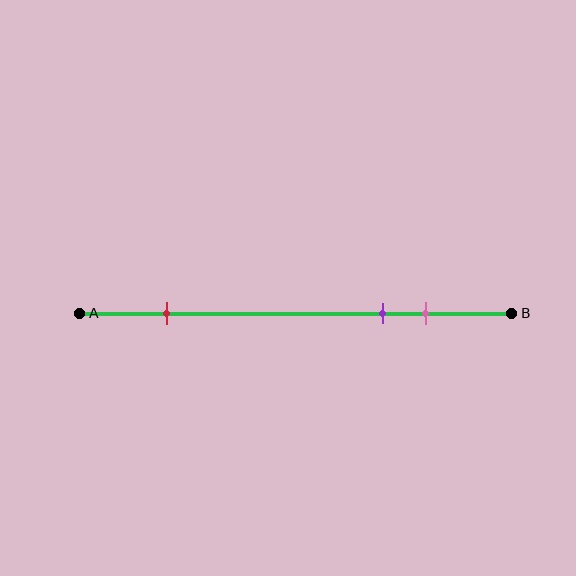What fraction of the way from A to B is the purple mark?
The purple mark is approximately 70% (0.7) of the way from A to B.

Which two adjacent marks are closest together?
The purple and pink marks are the closest adjacent pair.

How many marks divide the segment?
There are 3 marks dividing the segment.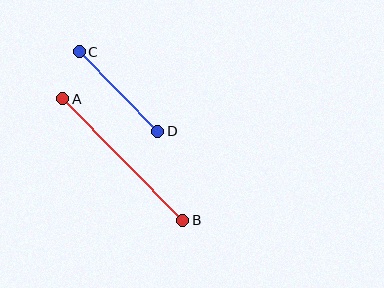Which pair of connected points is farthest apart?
Points A and B are farthest apart.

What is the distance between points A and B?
The distance is approximately 171 pixels.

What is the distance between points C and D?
The distance is approximately 112 pixels.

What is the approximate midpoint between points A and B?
The midpoint is at approximately (123, 160) pixels.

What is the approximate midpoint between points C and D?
The midpoint is at approximately (119, 91) pixels.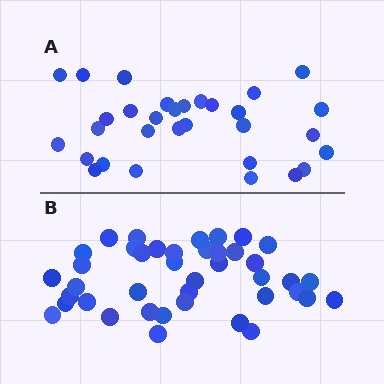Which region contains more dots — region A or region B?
Region B (the bottom region) has more dots.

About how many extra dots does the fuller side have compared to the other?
Region B has roughly 10 or so more dots than region A.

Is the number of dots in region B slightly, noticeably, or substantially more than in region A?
Region B has noticeably more, but not dramatically so. The ratio is roughly 1.3 to 1.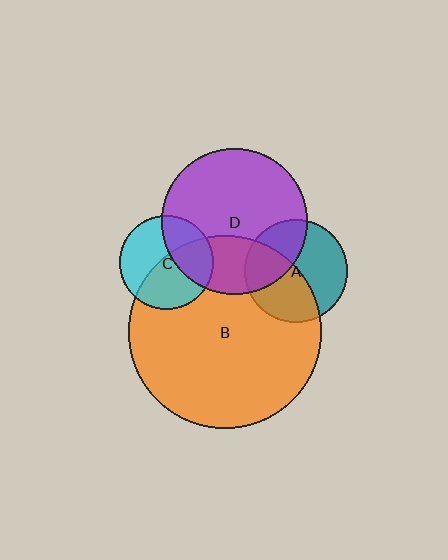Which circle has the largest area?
Circle B (orange).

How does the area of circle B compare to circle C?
Approximately 4.2 times.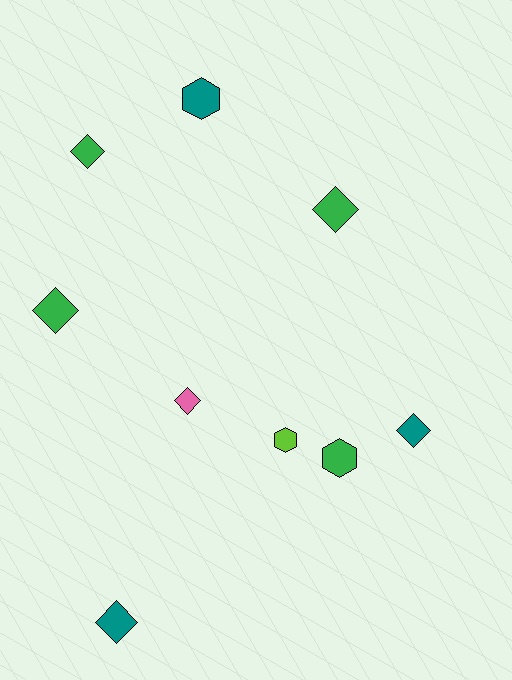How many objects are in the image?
There are 9 objects.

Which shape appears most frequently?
Diamond, with 6 objects.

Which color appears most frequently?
Green, with 4 objects.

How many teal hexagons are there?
There is 1 teal hexagon.